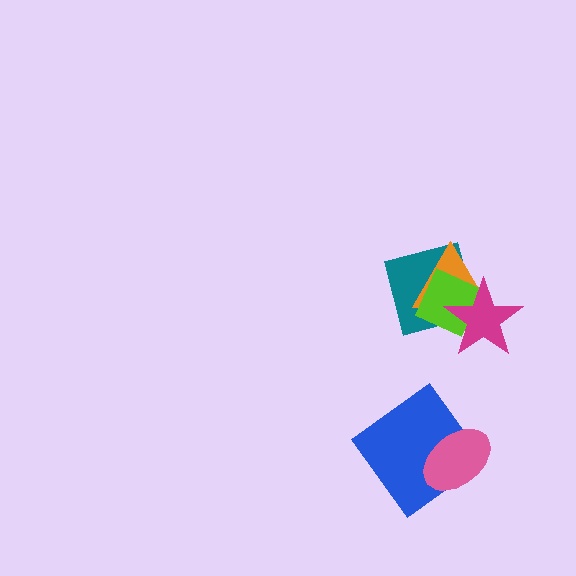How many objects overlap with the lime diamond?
3 objects overlap with the lime diamond.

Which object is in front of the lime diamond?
The magenta star is in front of the lime diamond.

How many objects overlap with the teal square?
3 objects overlap with the teal square.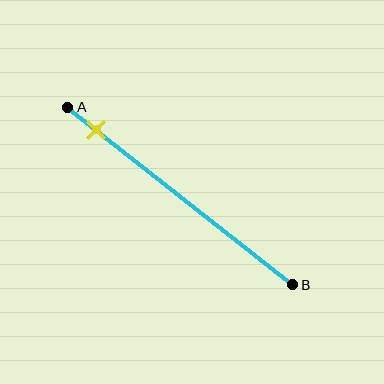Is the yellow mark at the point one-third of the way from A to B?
No, the mark is at about 15% from A, not at the 33% one-third point.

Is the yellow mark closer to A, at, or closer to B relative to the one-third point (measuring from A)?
The yellow mark is closer to point A than the one-third point of segment AB.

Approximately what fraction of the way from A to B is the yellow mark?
The yellow mark is approximately 15% of the way from A to B.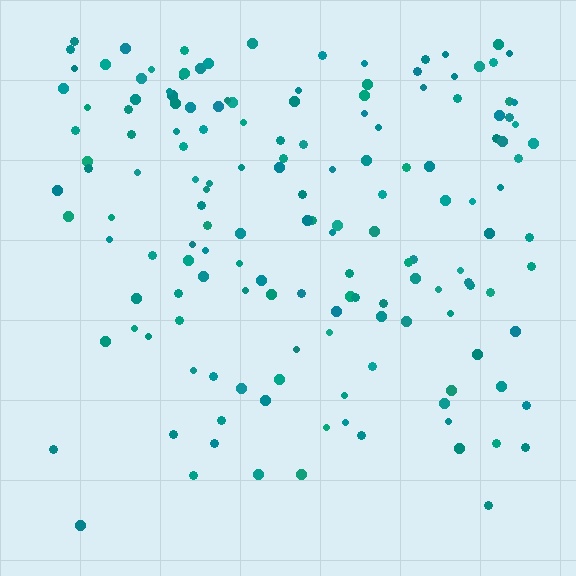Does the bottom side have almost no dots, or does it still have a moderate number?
Still a moderate number, just noticeably fewer than the top.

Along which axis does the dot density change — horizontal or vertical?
Vertical.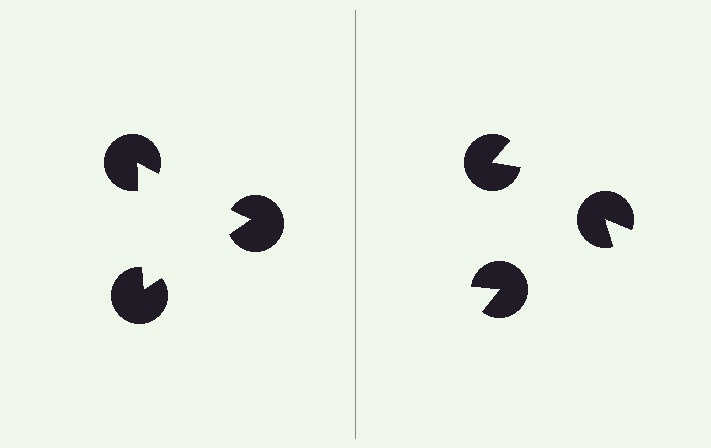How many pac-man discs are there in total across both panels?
6 — 3 on each side.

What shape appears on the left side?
An illusory triangle.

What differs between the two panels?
The pac-man discs are positioned identically on both sides; only the wedge orientations differ. On the left they align to a triangle; on the right they are misaligned.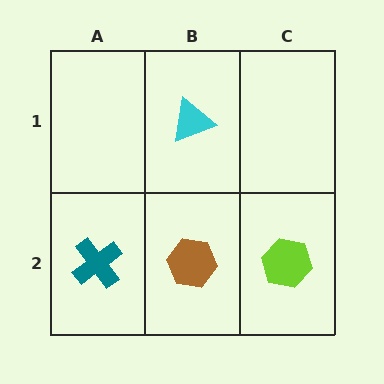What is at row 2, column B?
A brown hexagon.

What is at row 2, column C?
A lime hexagon.